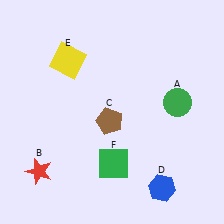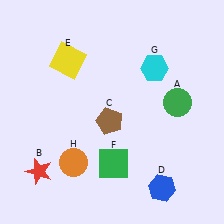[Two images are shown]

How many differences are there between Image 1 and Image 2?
There are 2 differences between the two images.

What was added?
A cyan hexagon (G), an orange circle (H) were added in Image 2.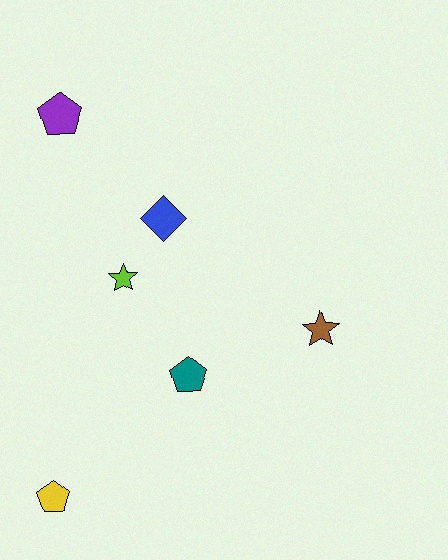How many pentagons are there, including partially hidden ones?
There are 3 pentagons.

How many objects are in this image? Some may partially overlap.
There are 6 objects.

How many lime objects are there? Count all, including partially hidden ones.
There is 1 lime object.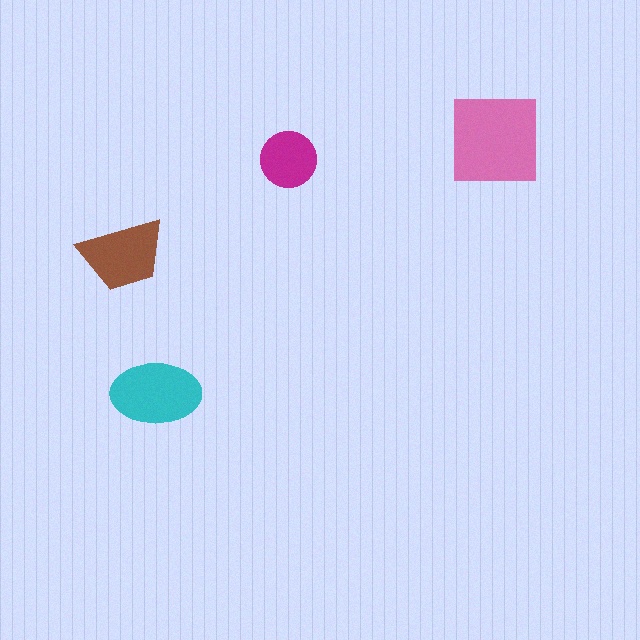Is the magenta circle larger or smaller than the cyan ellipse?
Smaller.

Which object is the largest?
The pink square.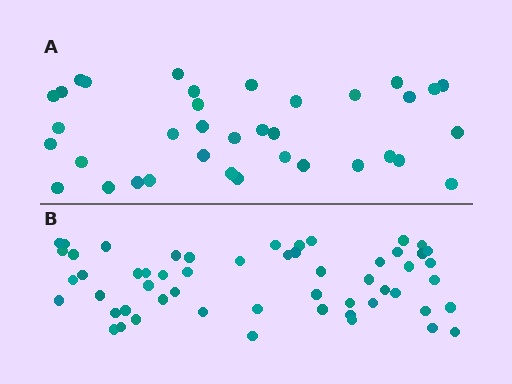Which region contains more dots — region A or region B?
Region B (the bottom region) has more dots.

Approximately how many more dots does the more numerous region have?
Region B has approximately 20 more dots than region A.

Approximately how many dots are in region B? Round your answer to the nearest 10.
About 60 dots. (The exact count is 55, which rounds to 60.)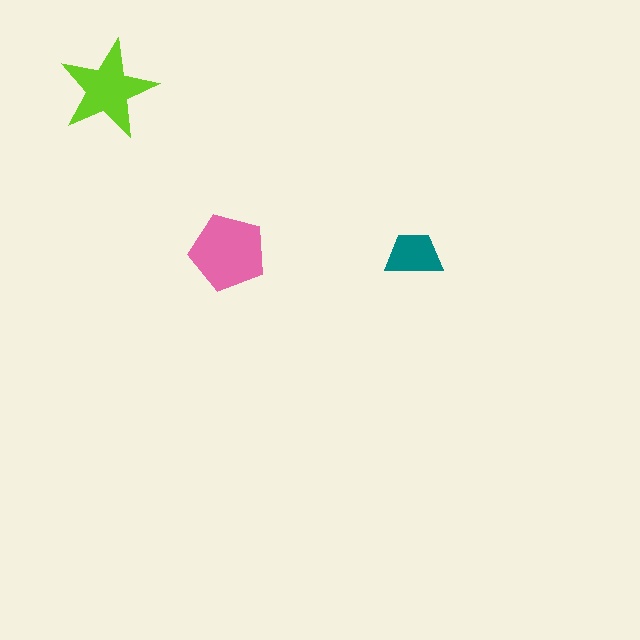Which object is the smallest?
The teal trapezoid.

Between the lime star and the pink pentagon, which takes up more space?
The pink pentagon.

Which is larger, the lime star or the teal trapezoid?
The lime star.